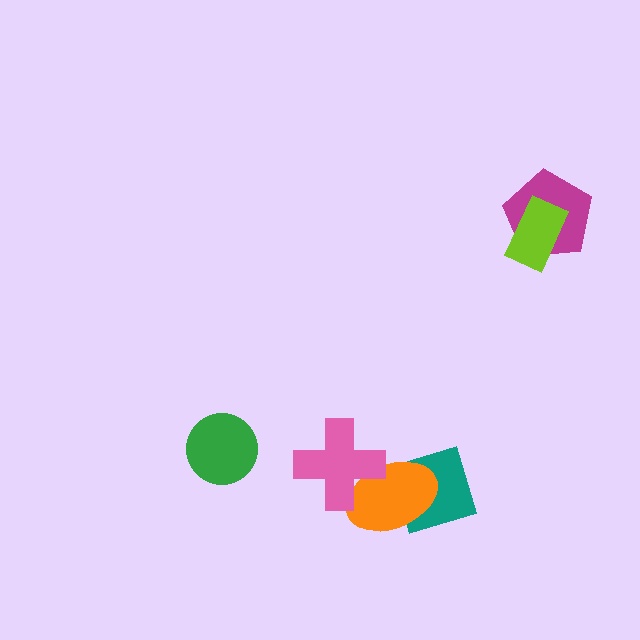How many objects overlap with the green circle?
0 objects overlap with the green circle.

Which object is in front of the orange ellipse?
The pink cross is in front of the orange ellipse.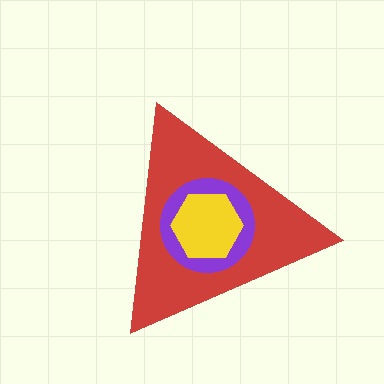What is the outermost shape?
The red triangle.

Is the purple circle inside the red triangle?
Yes.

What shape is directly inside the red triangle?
The purple circle.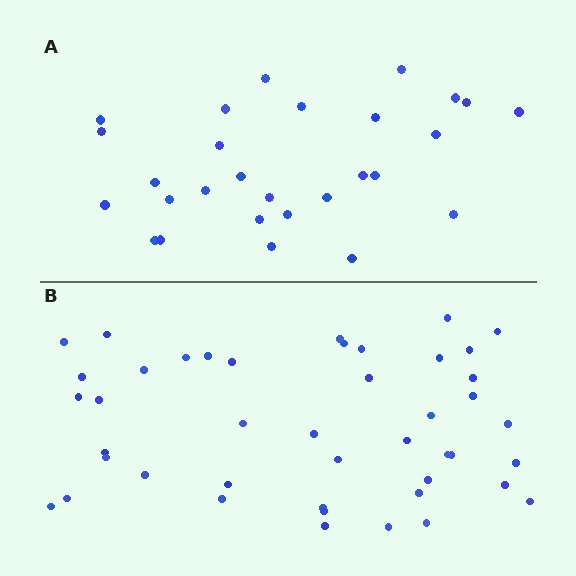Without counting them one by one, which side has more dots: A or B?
Region B (the bottom region) has more dots.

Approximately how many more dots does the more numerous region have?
Region B has approximately 15 more dots than region A.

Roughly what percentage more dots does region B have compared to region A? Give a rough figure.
About 55% more.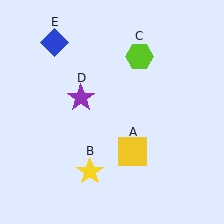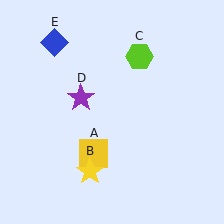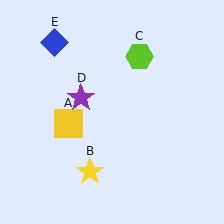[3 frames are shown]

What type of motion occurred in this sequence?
The yellow square (object A) rotated clockwise around the center of the scene.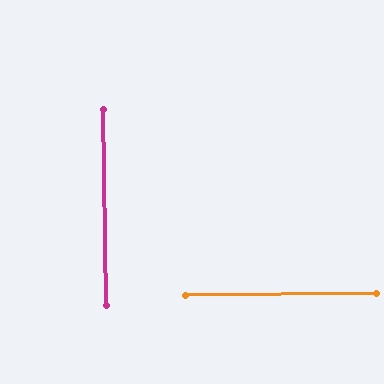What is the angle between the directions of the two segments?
Approximately 90 degrees.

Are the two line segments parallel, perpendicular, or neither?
Perpendicular — they meet at approximately 90°.